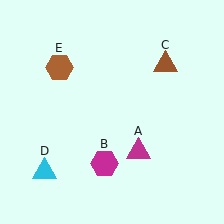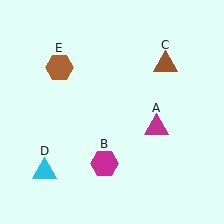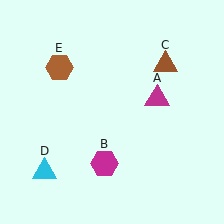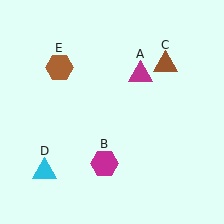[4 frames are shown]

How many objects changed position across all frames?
1 object changed position: magenta triangle (object A).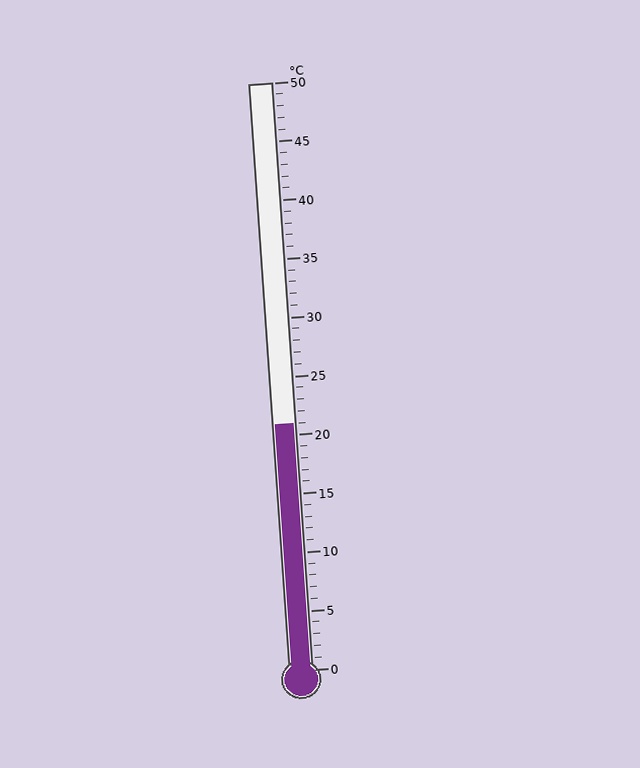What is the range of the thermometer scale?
The thermometer scale ranges from 0°C to 50°C.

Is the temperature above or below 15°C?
The temperature is above 15°C.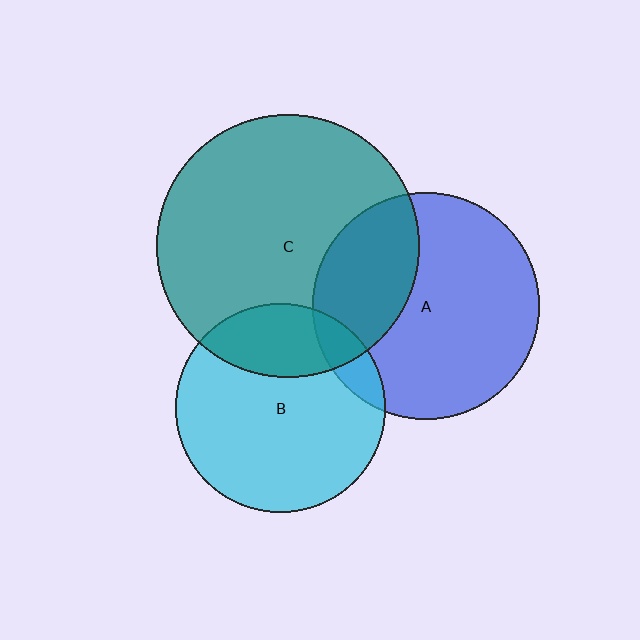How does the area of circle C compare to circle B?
Approximately 1.6 times.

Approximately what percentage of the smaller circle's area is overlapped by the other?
Approximately 30%.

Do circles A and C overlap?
Yes.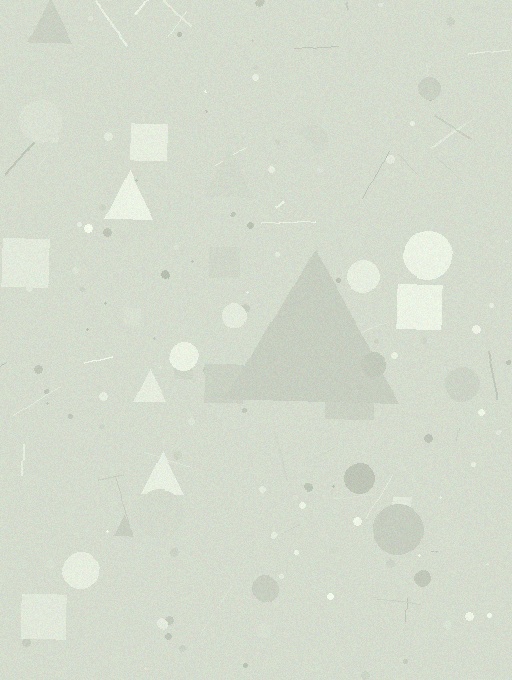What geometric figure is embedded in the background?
A triangle is embedded in the background.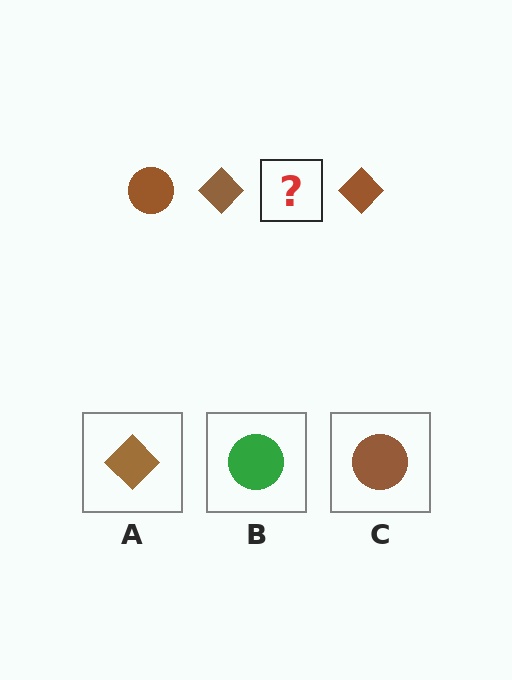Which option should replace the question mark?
Option C.